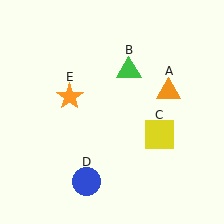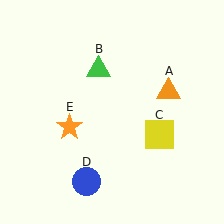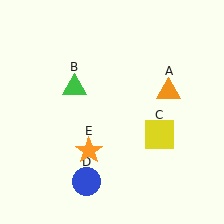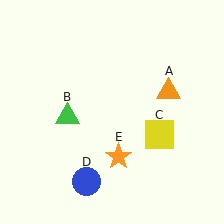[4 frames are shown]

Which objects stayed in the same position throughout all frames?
Orange triangle (object A) and yellow square (object C) and blue circle (object D) remained stationary.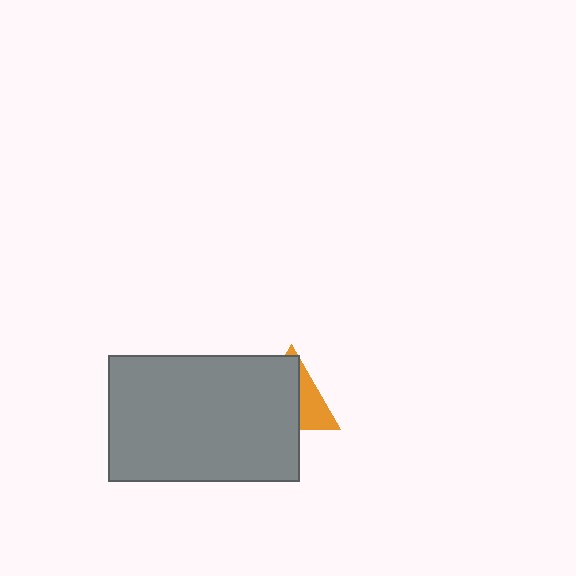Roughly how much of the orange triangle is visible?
A small part of it is visible (roughly 37%).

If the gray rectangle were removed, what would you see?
You would see the complete orange triangle.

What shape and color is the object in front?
The object in front is a gray rectangle.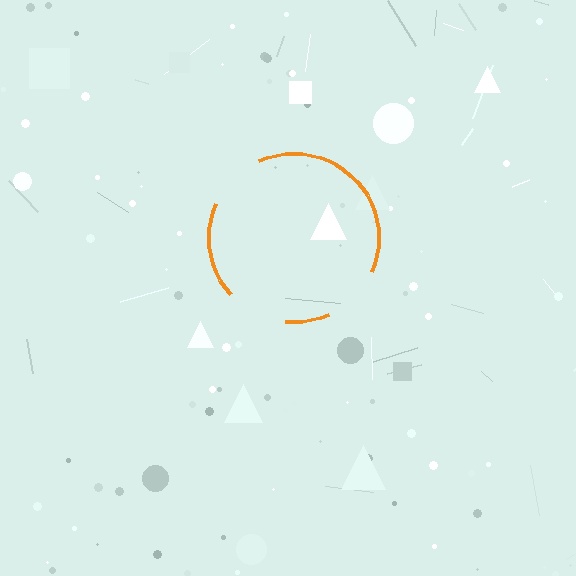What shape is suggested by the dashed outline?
The dashed outline suggests a circle.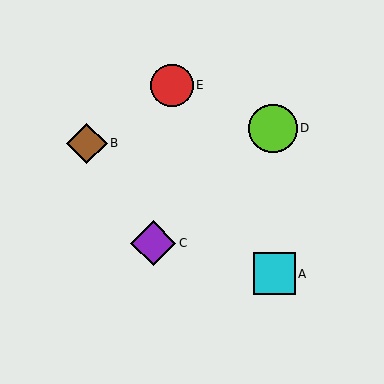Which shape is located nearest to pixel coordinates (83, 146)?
The brown diamond (labeled B) at (87, 143) is nearest to that location.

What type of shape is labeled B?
Shape B is a brown diamond.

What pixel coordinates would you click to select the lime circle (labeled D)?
Click at (273, 128) to select the lime circle D.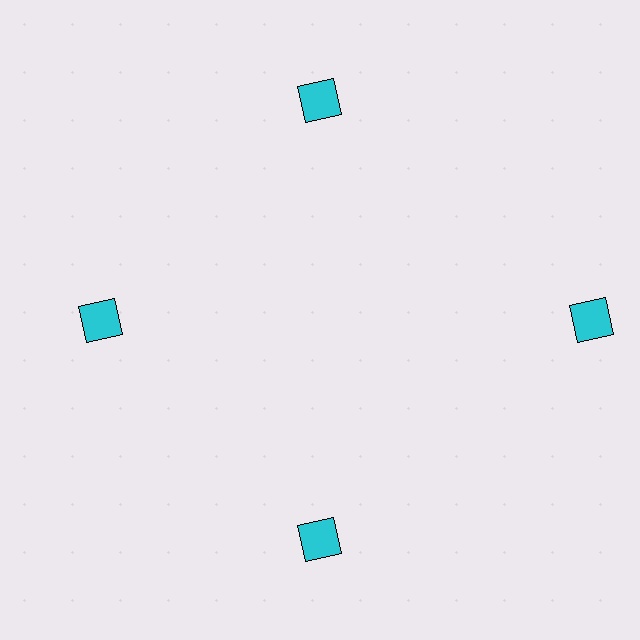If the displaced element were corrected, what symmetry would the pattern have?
It would have 4-fold rotational symmetry — the pattern would map onto itself every 90 degrees.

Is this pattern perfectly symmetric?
No. The 4 cyan squares are arranged in a ring, but one element near the 3 o'clock position is pushed outward from the center, breaking the 4-fold rotational symmetry.